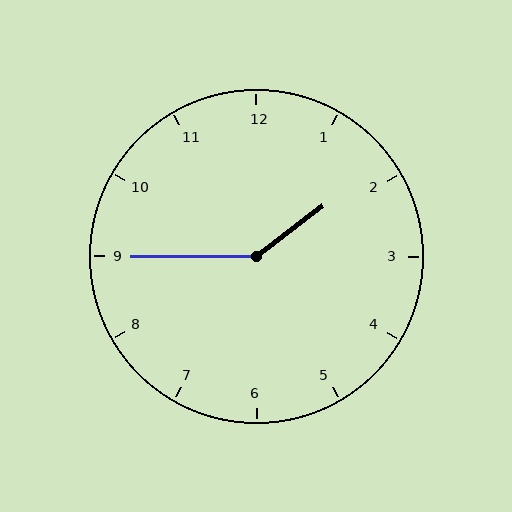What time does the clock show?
1:45.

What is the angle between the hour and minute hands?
Approximately 142 degrees.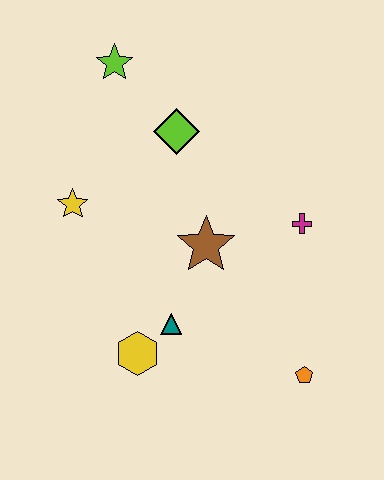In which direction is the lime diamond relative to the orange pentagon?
The lime diamond is above the orange pentagon.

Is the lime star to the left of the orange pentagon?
Yes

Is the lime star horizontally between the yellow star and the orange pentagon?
Yes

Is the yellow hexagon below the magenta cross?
Yes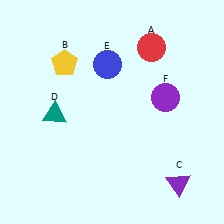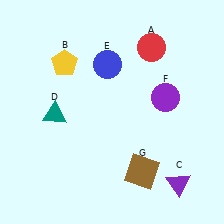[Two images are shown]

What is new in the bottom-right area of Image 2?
A brown square (G) was added in the bottom-right area of Image 2.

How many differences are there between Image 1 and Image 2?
There is 1 difference between the two images.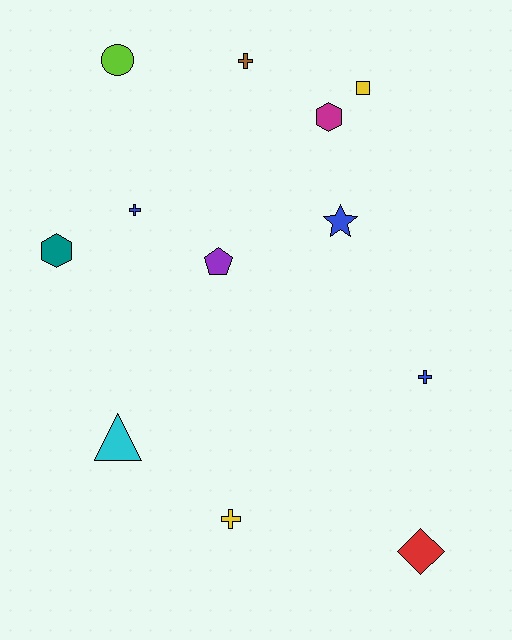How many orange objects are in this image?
There are no orange objects.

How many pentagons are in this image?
There is 1 pentagon.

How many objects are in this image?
There are 12 objects.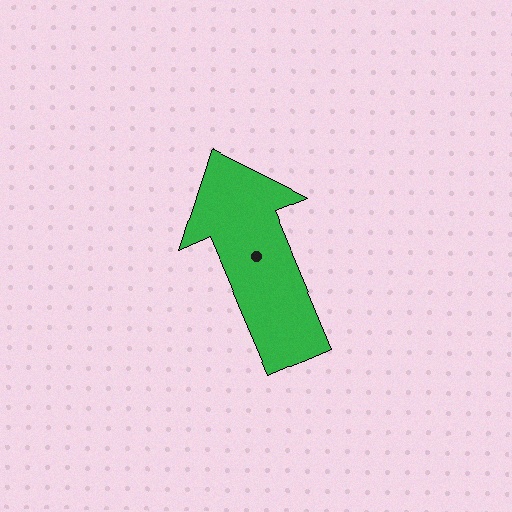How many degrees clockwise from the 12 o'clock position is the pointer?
Approximately 337 degrees.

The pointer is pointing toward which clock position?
Roughly 11 o'clock.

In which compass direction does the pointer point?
Northwest.